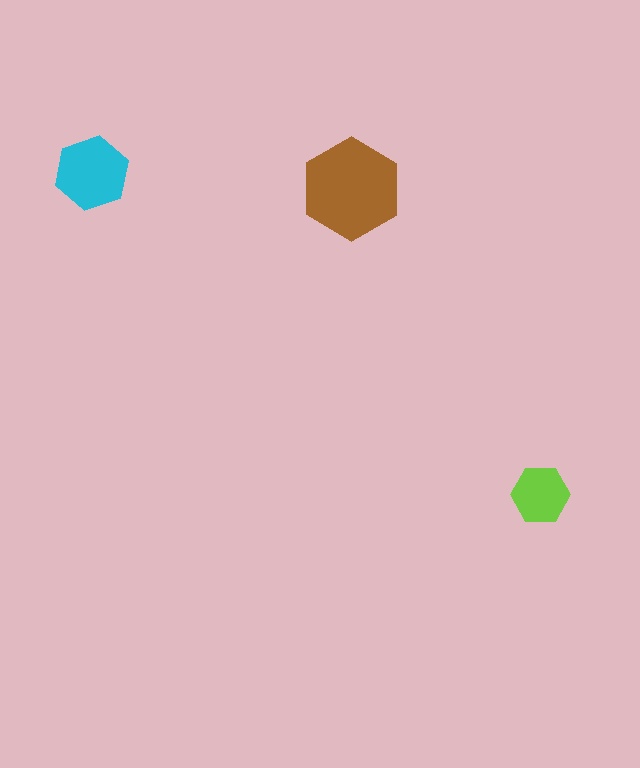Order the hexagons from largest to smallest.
the brown one, the cyan one, the lime one.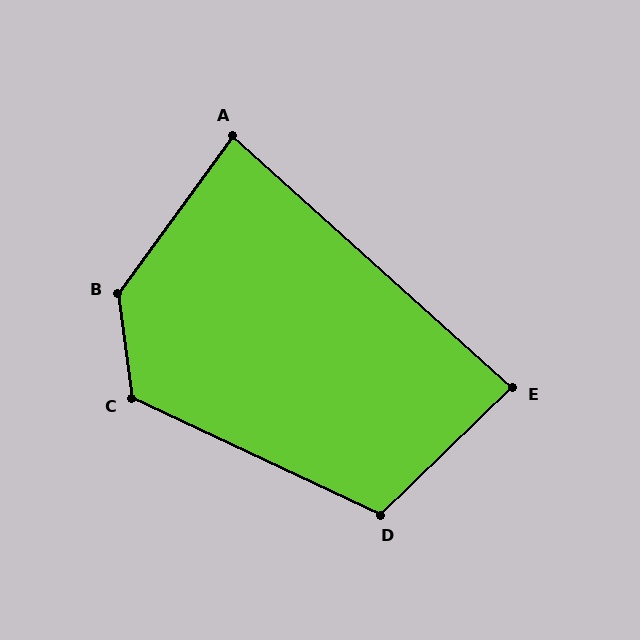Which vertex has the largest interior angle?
B, at approximately 136 degrees.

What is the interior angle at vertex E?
Approximately 86 degrees (approximately right).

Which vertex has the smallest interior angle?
A, at approximately 84 degrees.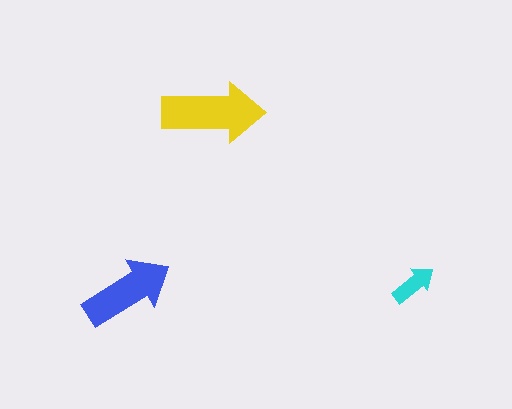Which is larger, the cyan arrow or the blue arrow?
The blue one.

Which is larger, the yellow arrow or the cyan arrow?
The yellow one.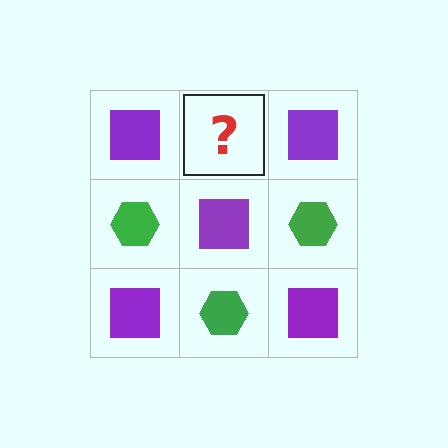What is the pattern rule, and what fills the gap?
The rule is that it alternates purple square and green hexagon in a checkerboard pattern. The gap should be filled with a green hexagon.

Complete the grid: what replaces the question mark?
The question mark should be replaced with a green hexagon.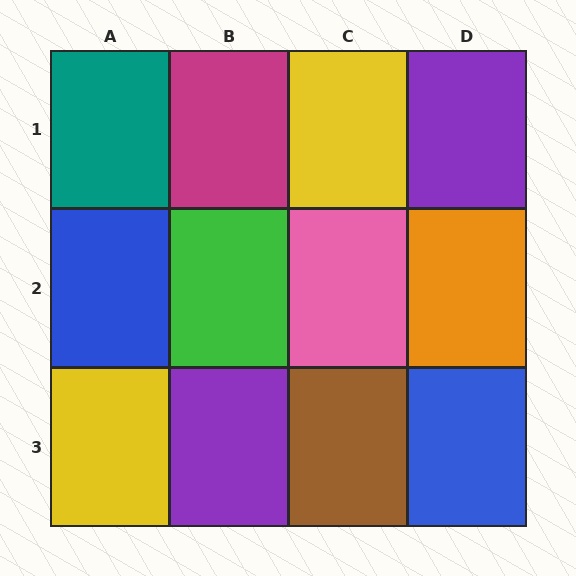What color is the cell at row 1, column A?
Teal.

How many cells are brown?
1 cell is brown.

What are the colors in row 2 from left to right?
Blue, green, pink, orange.